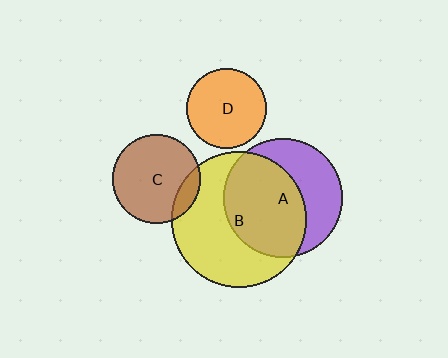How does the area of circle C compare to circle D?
Approximately 1.2 times.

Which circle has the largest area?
Circle B (yellow).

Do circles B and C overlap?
Yes.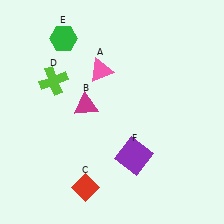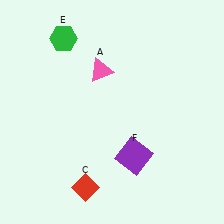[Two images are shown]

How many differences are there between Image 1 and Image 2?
There are 2 differences between the two images.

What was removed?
The magenta triangle (B), the lime cross (D) were removed in Image 2.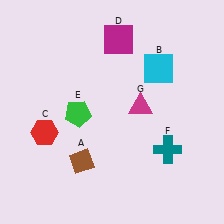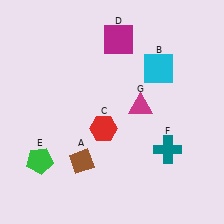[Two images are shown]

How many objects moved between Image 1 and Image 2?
2 objects moved between the two images.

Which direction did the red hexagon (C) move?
The red hexagon (C) moved right.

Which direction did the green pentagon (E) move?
The green pentagon (E) moved down.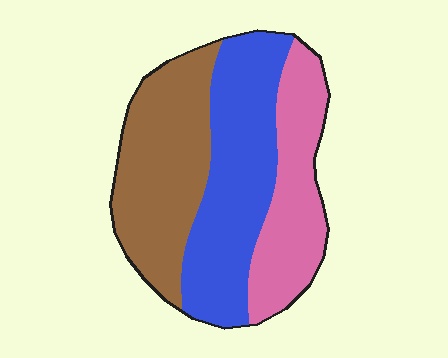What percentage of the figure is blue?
Blue covers 38% of the figure.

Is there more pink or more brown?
Brown.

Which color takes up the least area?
Pink, at roughly 25%.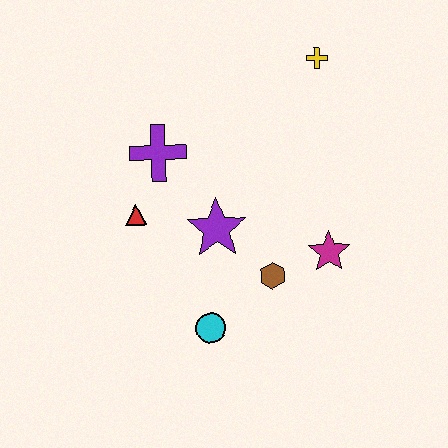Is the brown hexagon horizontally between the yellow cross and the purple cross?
Yes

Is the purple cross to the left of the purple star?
Yes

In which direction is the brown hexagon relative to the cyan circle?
The brown hexagon is to the right of the cyan circle.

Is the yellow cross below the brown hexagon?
No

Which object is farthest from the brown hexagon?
The yellow cross is farthest from the brown hexagon.